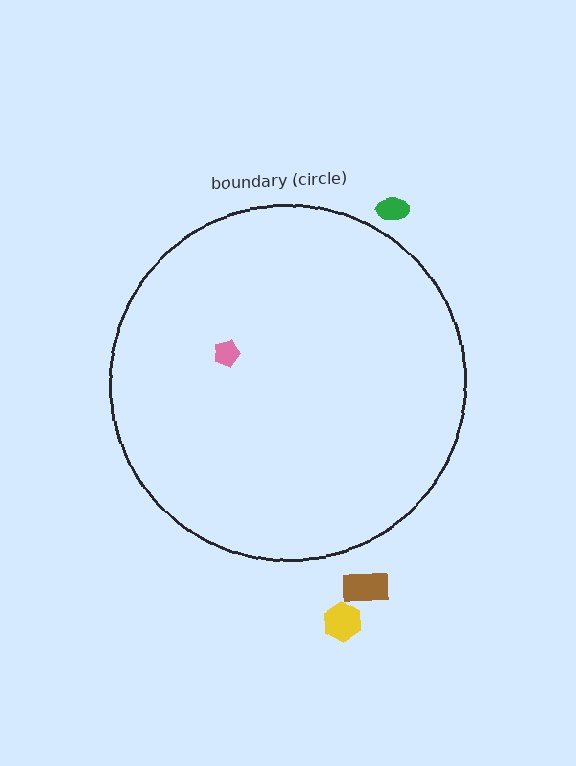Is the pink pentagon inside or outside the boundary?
Inside.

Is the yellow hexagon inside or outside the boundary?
Outside.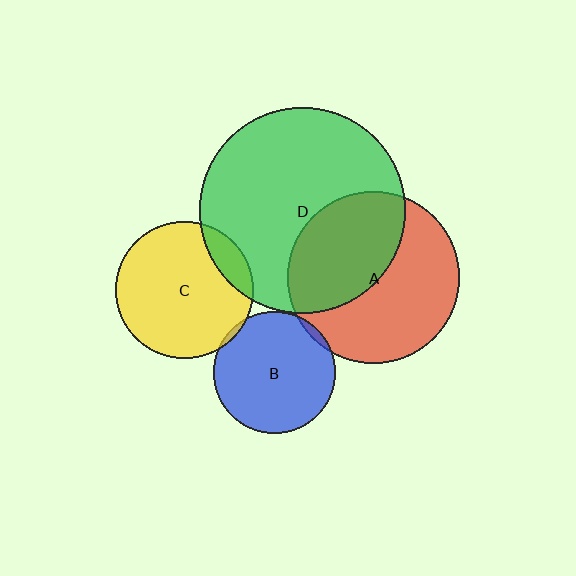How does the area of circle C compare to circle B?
Approximately 1.3 times.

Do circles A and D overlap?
Yes.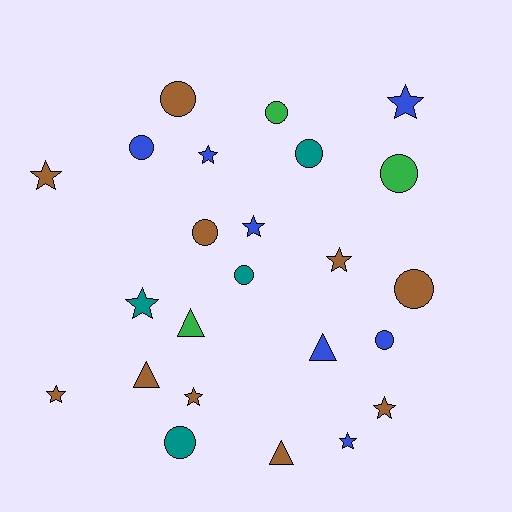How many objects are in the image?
There are 24 objects.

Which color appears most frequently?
Brown, with 10 objects.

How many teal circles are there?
There are 3 teal circles.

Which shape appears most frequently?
Circle, with 10 objects.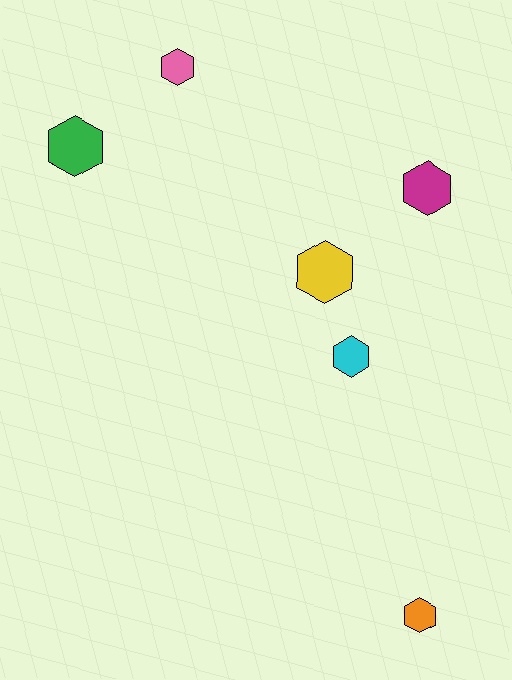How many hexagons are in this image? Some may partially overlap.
There are 6 hexagons.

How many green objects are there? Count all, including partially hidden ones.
There is 1 green object.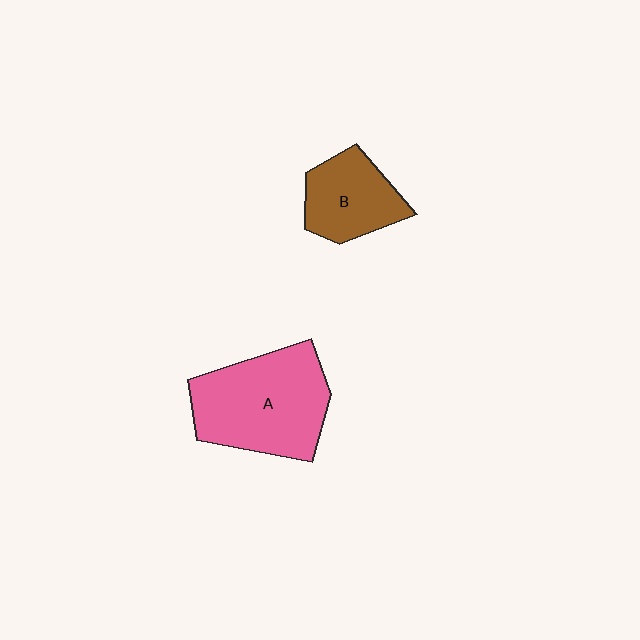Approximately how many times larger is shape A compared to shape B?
Approximately 1.7 times.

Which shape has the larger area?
Shape A (pink).